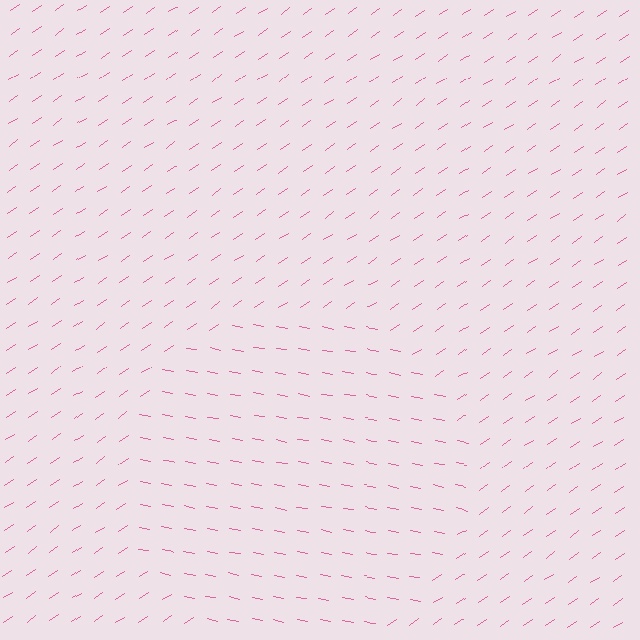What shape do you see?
I see a circle.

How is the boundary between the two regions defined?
The boundary is defined purely by a change in line orientation (approximately 45 degrees difference). All lines are the same color and thickness.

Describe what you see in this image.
The image is filled with small pink line segments. A circle region in the image has lines oriented differently from the surrounding lines, creating a visible texture boundary.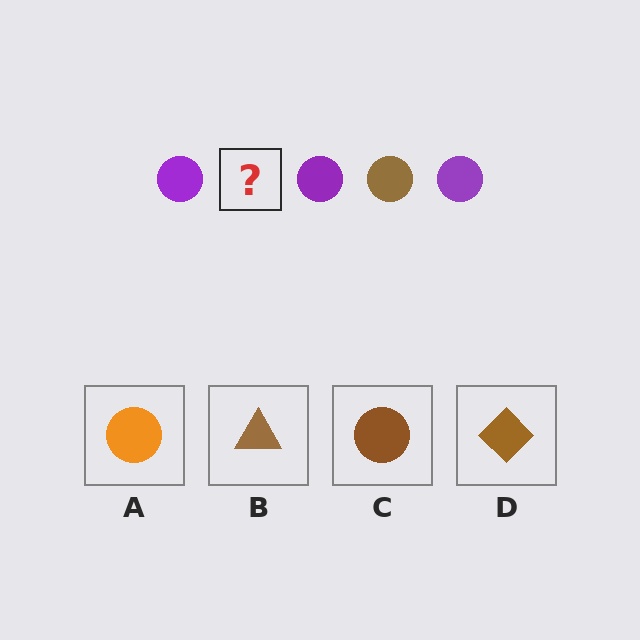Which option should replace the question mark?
Option C.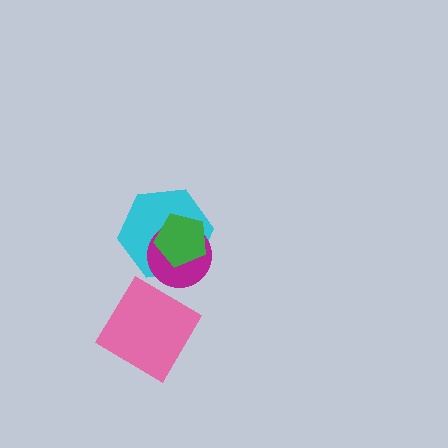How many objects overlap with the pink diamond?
0 objects overlap with the pink diamond.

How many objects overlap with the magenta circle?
2 objects overlap with the magenta circle.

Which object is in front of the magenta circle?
The green pentagon is in front of the magenta circle.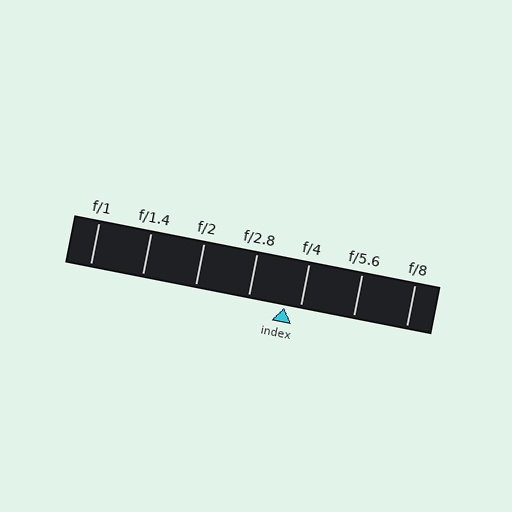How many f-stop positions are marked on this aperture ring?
There are 7 f-stop positions marked.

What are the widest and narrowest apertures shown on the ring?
The widest aperture shown is f/1 and the narrowest is f/8.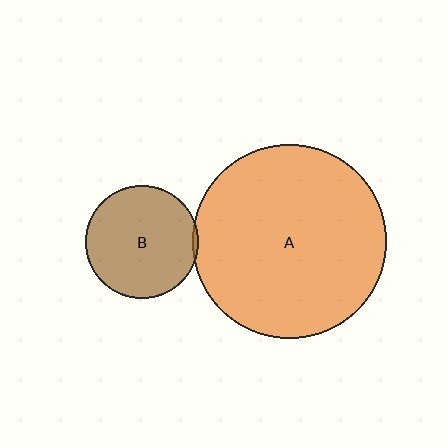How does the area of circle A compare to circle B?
Approximately 2.9 times.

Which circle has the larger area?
Circle A (orange).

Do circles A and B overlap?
Yes.